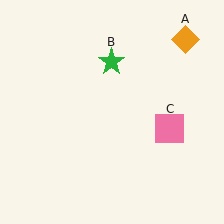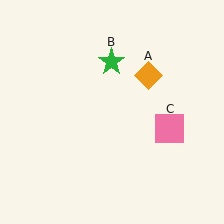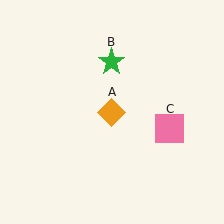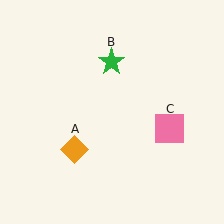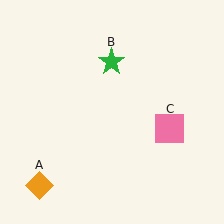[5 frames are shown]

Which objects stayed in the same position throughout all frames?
Green star (object B) and pink square (object C) remained stationary.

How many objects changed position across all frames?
1 object changed position: orange diamond (object A).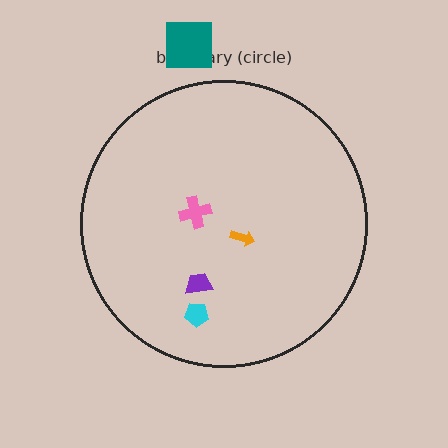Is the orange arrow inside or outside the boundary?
Inside.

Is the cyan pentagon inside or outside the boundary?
Inside.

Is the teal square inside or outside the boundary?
Outside.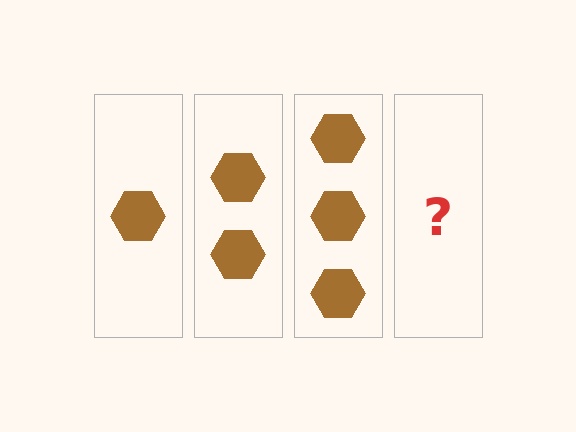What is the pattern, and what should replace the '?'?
The pattern is that each step adds one more hexagon. The '?' should be 4 hexagons.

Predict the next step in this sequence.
The next step is 4 hexagons.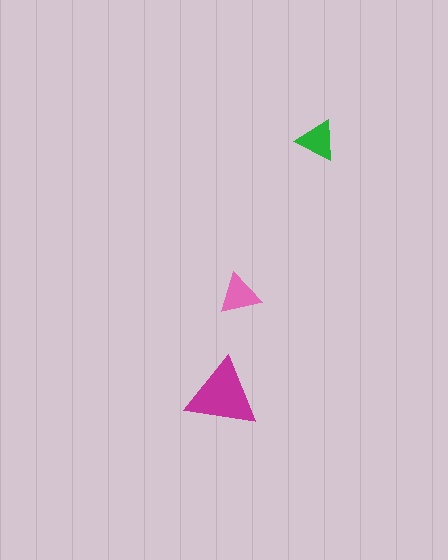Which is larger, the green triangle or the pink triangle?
The pink one.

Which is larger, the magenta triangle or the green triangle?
The magenta one.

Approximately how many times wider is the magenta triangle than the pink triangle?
About 1.5 times wider.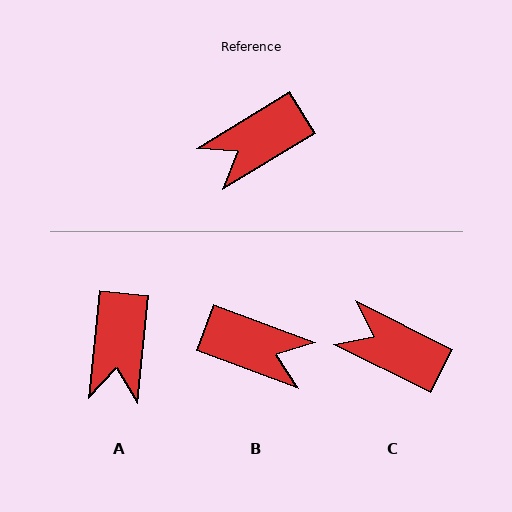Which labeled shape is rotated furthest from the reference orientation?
B, about 128 degrees away.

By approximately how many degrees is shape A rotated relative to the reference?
Approximately 53 degrees counter-clockwise.